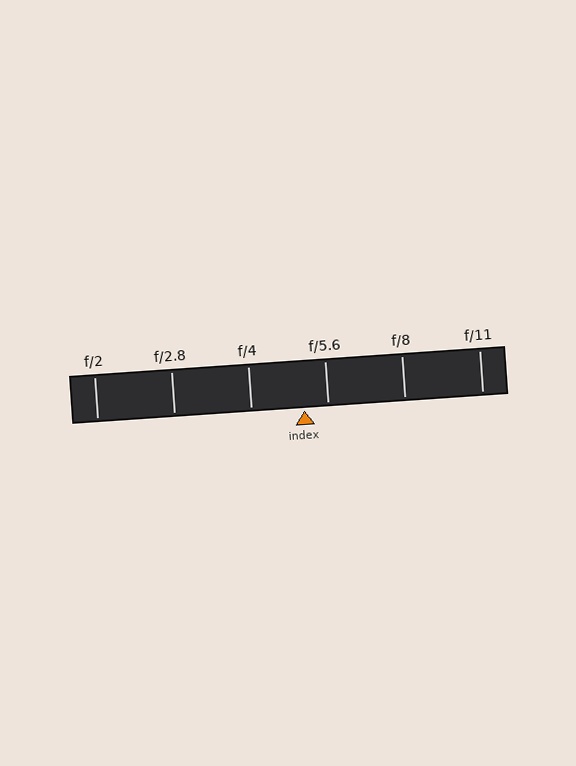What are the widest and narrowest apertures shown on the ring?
The widest aperture shown is f/2 and the narrowest is f/11.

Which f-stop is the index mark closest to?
The index mark is closest to f/5.6.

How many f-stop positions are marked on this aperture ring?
There are 6 f-stop positions marked.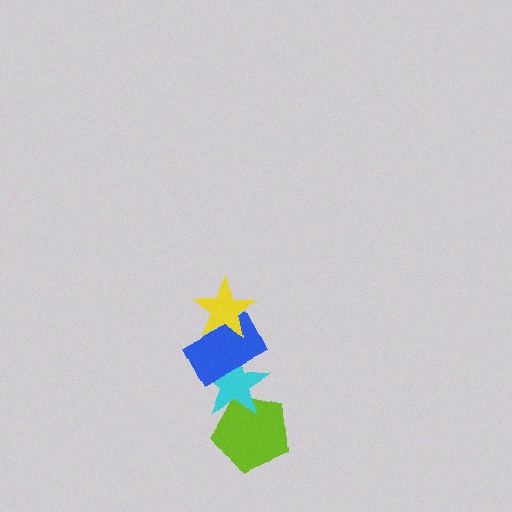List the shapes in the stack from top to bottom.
From top to bottom: the yellow star, the blue rectangle, the cyan star, the lime pentagon.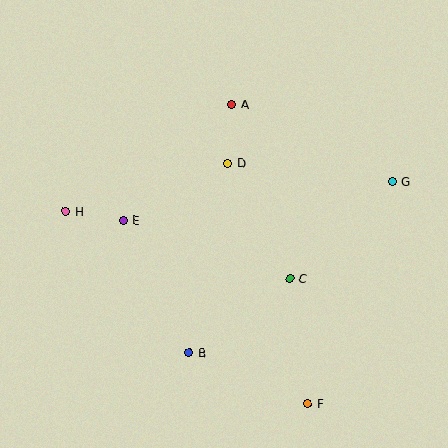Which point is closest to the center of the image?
Point D at (227, 164) is closest to the center.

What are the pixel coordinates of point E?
Point E is at (124, 221).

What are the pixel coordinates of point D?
Point D is at (227, 164).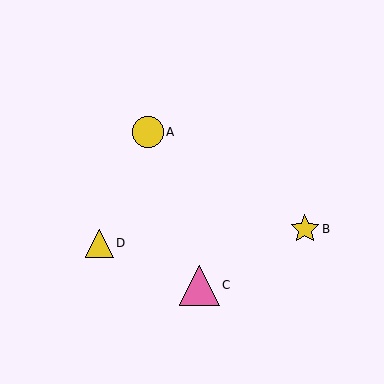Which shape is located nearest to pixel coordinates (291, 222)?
The yellow star (labeled B) at (305, 229) is nearest to that location.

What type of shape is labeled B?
Shape B is a yellow star.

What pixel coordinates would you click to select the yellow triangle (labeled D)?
Click at (99, 243) to select the yellow triangle D.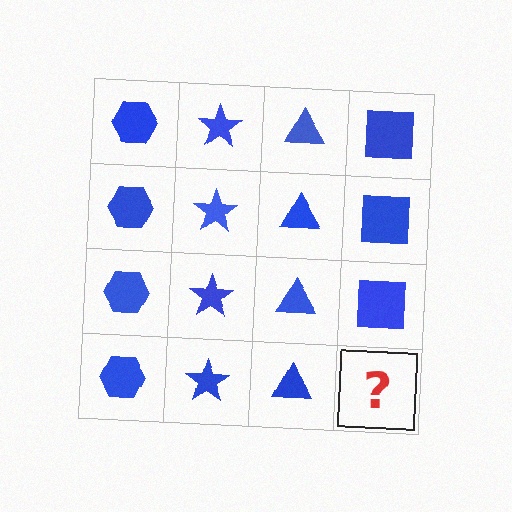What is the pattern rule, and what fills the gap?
The rule is that each column has a consistent shape. The gap should be filled with a blue square.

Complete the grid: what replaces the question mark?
The question mark should be replaced with a blue square.